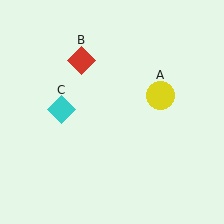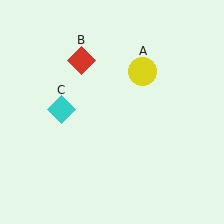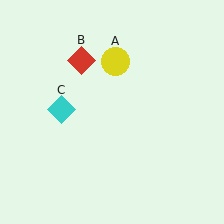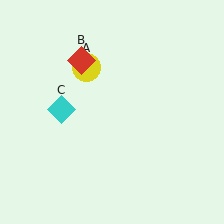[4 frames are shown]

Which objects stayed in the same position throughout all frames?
Red diamond (object B) and cyan diamond (object C) remained stationary.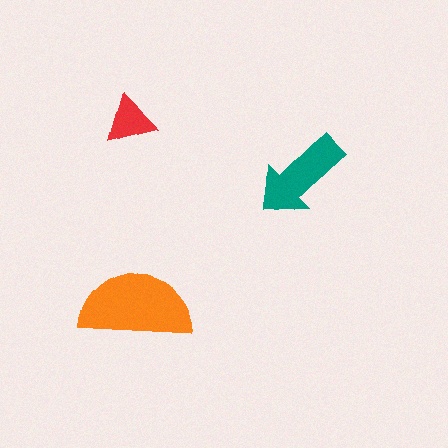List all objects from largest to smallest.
The orange semicircle, the teal arrow, the red triangle.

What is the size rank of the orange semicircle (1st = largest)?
1st.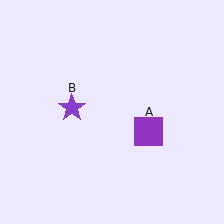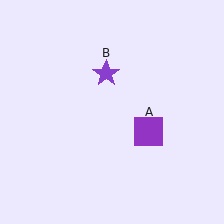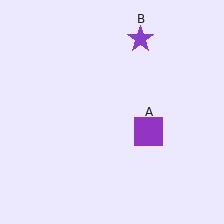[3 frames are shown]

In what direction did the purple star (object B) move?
The purple star (object B) moved up and to the right.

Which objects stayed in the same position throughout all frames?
Purple square (object A) remained stationary.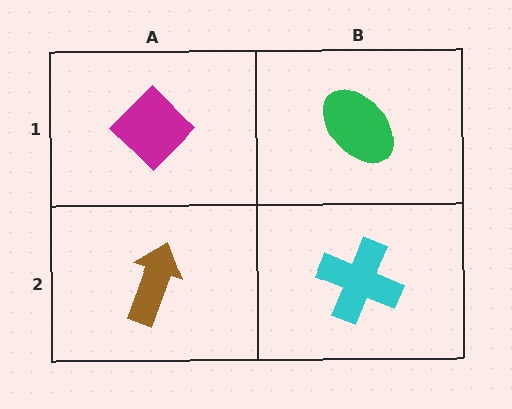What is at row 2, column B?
A cyan cross.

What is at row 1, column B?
A green ellipse.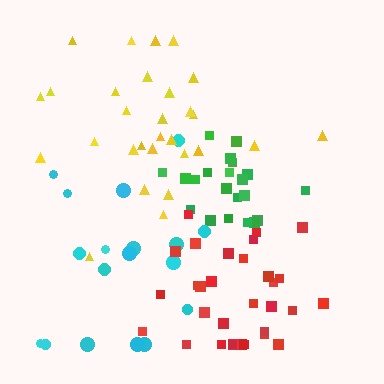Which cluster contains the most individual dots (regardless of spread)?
Red (33).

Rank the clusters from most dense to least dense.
green, red, yellow, cyan.